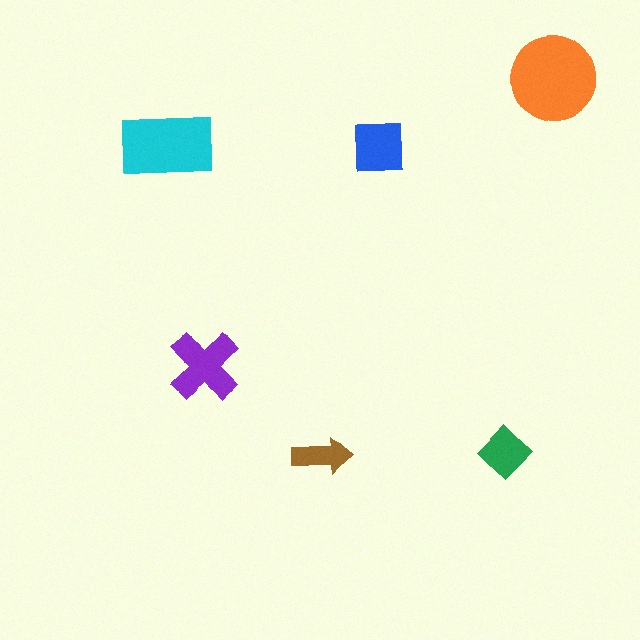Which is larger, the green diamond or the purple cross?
The purple cross.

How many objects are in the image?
There are 6 objects in the image.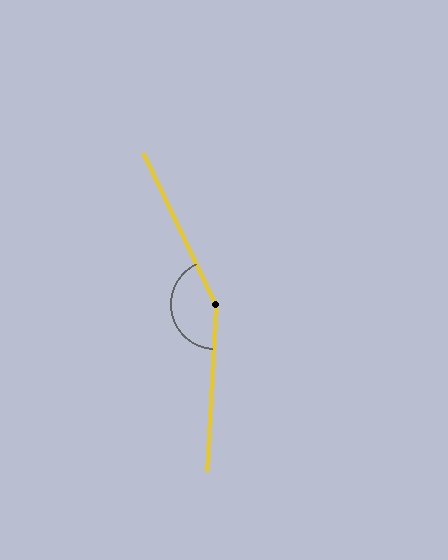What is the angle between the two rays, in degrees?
Approximately 151 degrees.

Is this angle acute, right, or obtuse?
It is obtuse.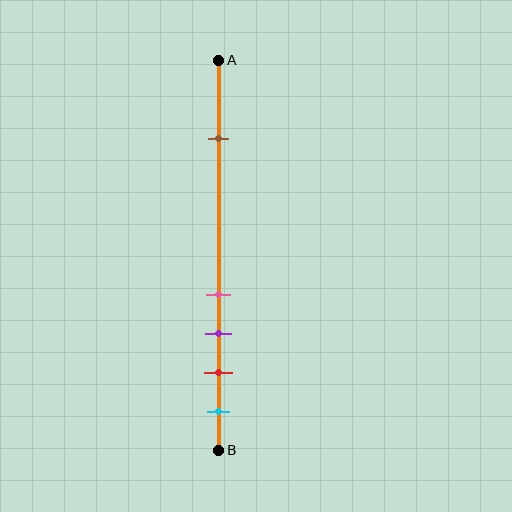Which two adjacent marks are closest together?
The pink and purple marks are the closest adjacent pair.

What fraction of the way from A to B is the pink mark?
The pink mark is approximately 60% (0.6) of the way from A to B.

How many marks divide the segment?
There are 5 marks dividing the segment.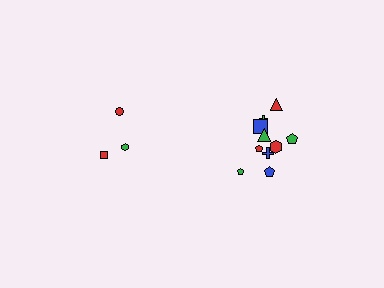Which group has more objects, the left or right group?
The right group.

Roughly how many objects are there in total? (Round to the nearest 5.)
Roughly 15 objects in total.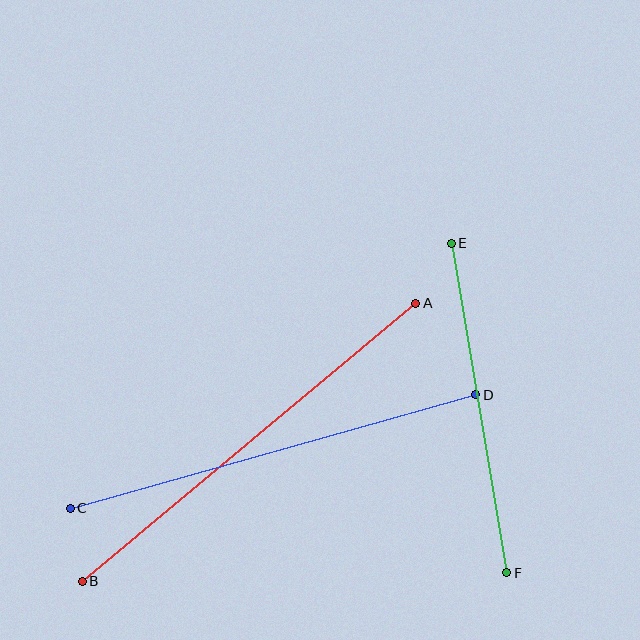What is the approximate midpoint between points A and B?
The midpoint is at approximately (249, 442) pixels.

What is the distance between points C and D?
The distance is approximately 421 pixels.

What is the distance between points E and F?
The distance is approximately 334 pixels.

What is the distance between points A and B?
The distance is approximately 434 pixels.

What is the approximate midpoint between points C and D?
The midpoint is at approximately (273, 452) pixels.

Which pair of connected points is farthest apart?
Points A and B are farthest apart.